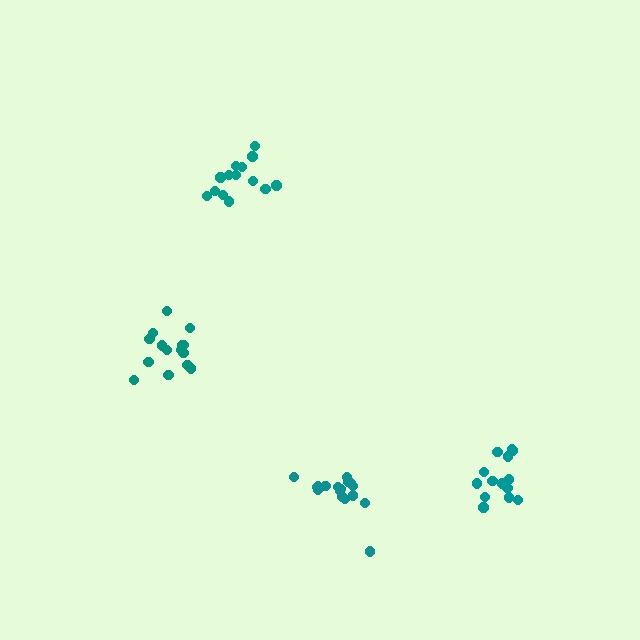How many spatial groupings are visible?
There are 4 spatial groupings.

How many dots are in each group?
Group 1: 14 dots, Group 2: 15 dots, Group 3: 15 dots, Group 4: 17 dots (61 total).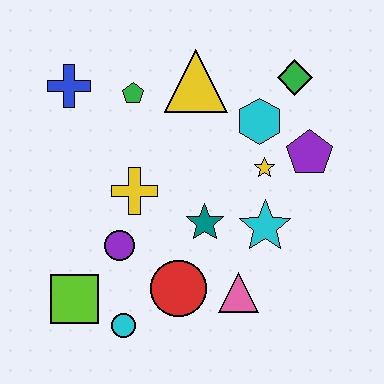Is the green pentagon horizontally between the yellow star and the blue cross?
Yes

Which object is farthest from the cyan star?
The blue cross is farthest from the cyan star.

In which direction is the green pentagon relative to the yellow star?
The green pentagon is to the left of the yellow star.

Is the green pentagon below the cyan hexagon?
No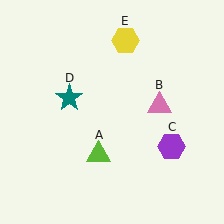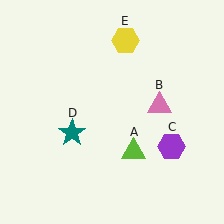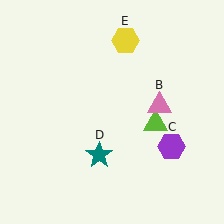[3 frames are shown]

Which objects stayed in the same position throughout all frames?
Pink triangle (object B) and purple hexagon (object C) and yellow hexagon (object E) remained stationary.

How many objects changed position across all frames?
2 objects changed position: lime triangle (object A), teal star (object D).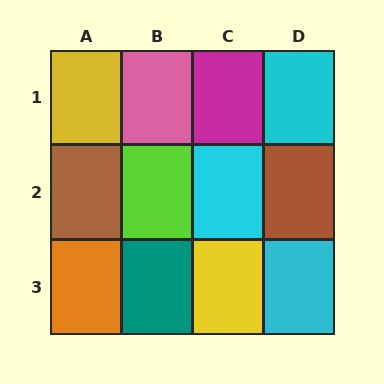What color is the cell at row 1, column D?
Cyan.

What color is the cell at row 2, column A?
Brown.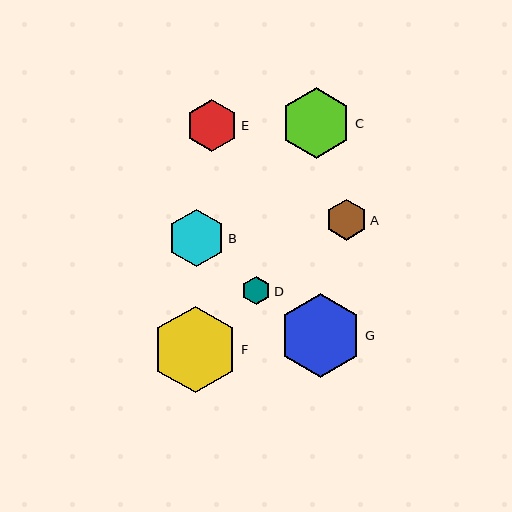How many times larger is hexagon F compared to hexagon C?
Hexagon F is approximately 1.2 times the size of hexagon C.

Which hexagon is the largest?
Hexagon F is the largest with a size of approximately 86 pixels.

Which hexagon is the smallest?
Hexagon D is the smallest with a size of approximately 29 pixels.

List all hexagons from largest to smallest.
From largest to smallest: F, G, C, B, E, A, D.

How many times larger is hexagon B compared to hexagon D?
Hexagon B is approximately 2.0 times the size of hexagon D.